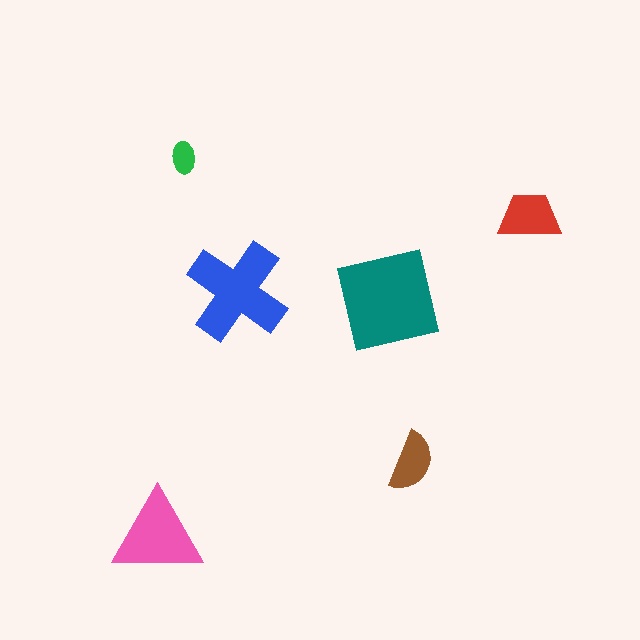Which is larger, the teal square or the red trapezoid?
The teal square.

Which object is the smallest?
The green ellipse.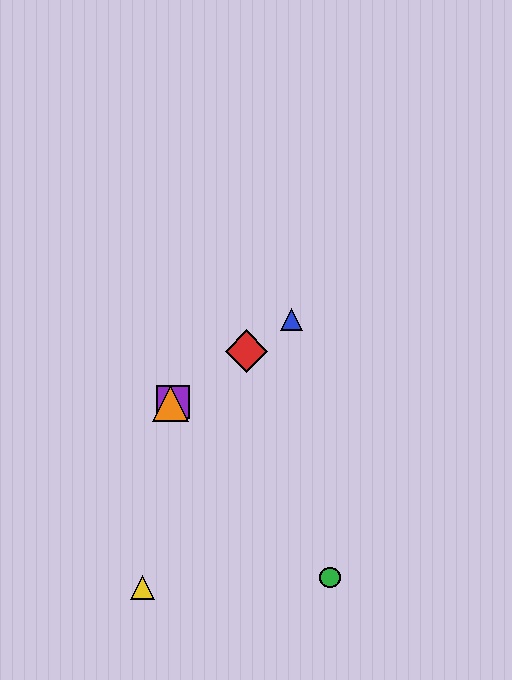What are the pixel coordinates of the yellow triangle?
The yellow triangle is at (142, 588).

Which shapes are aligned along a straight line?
The red diamond, the blue triangle, the purple square, the orange triangle are aligned along a straight line.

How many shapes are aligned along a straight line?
4 shapes (the red diamond, the blue triangle, the purple square, the orange triangle) are aligned along a straight line.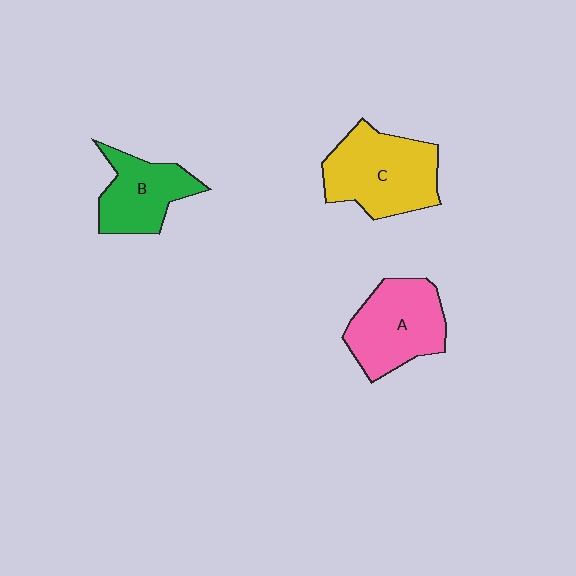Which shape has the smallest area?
Shape B (green).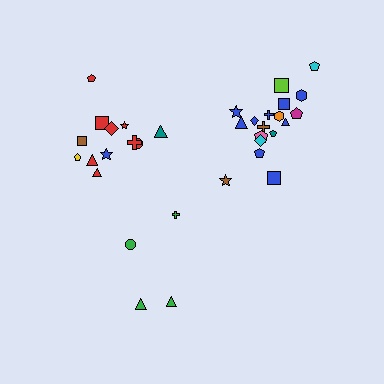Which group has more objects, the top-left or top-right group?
The top-right group.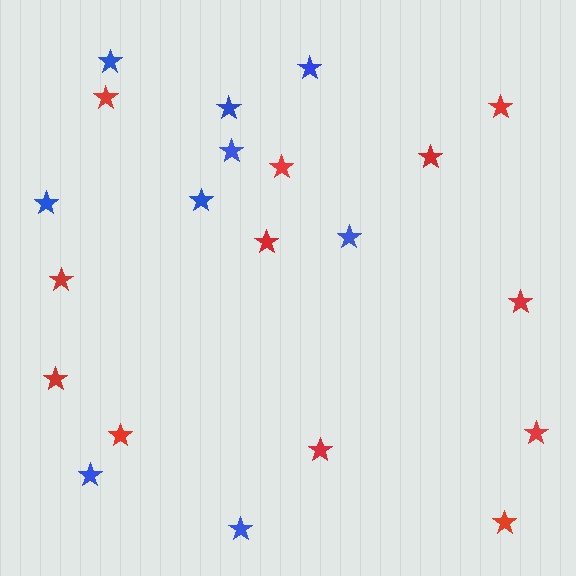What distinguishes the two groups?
There are 2 groups: one group of red stars (12) and one group of blue stars (9).